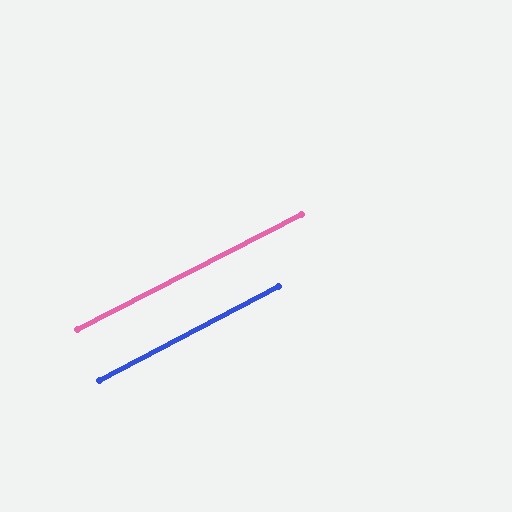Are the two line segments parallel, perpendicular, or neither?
Parallel — their directions differ by only 0.7°.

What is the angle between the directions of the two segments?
Approximately 1 degree.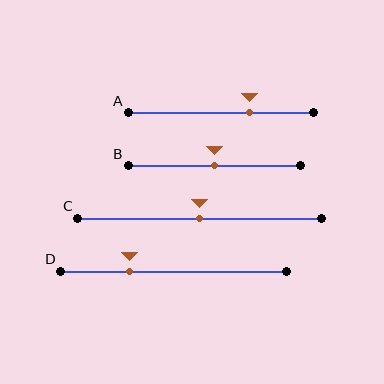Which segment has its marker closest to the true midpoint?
Segment B has its marker closest to the true midpoint.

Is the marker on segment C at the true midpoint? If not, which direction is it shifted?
Yes, the marker on segment C is at the true midpoint.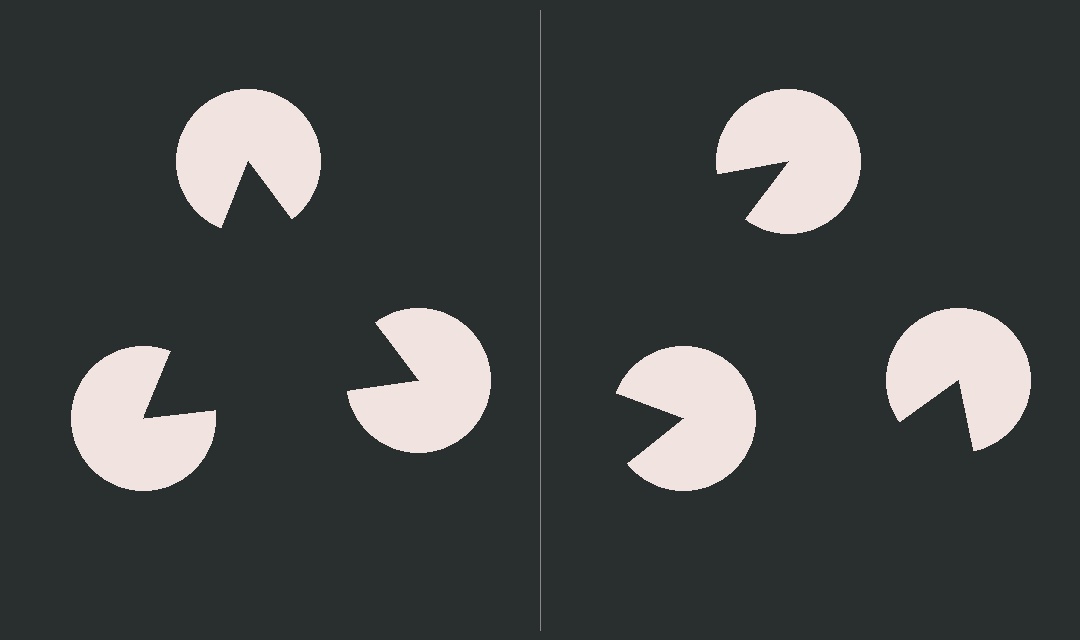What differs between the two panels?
The pac-man discs are positioned identically on both sides; only the wedge orientations differ. On the left they align to a triangle; on the right they are misaligned.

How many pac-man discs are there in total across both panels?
6 — 3 on each side.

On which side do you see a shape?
An illusory triangle appears on the left side. On the right side the wedge cuts are rotated, so no coherent shape forms.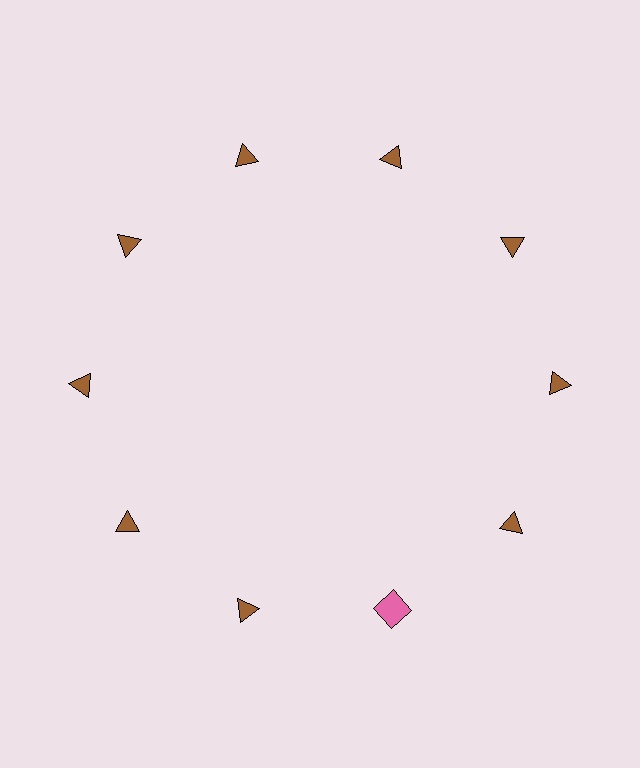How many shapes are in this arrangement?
There are 10 shapes arranged in a ring pattern.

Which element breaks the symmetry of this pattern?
The pink square at roughly the 5 o'clock position breaks the symmetry. All other shapes are brown triangles.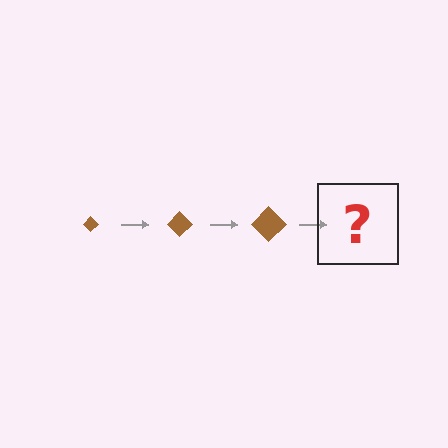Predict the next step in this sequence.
The next step is a brown diamond, larger than the previous one.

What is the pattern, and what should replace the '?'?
The pattern is that the diamond gets progressively larger each step. The '?' should be a brown diamond, larger than the previous one.